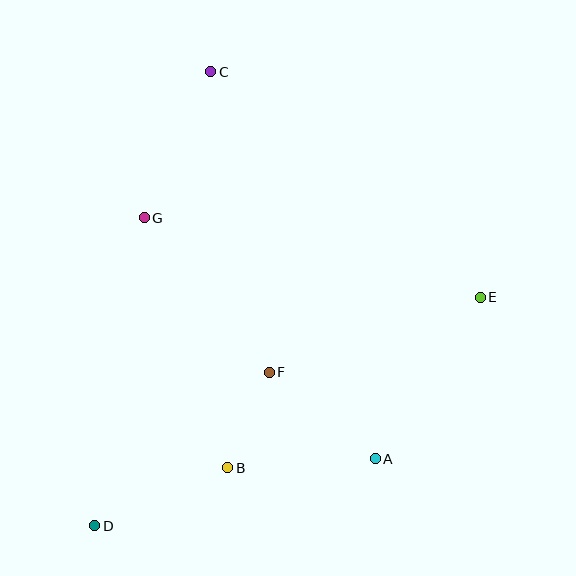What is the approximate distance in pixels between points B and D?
The distance between B and D is approximately 145 pixels.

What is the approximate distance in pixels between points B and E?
The distance between B and E is approximately 305 pixels.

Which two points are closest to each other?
Points B and F are closest to each other.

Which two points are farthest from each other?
Points C and D are farthest from each other.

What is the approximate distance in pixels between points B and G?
The distance between B and G is approximately 263 pixels.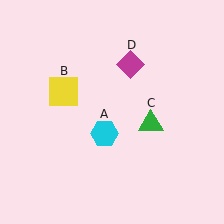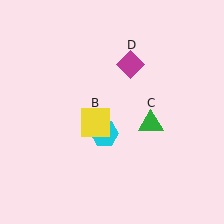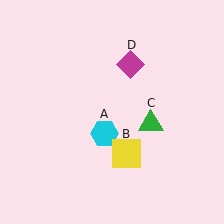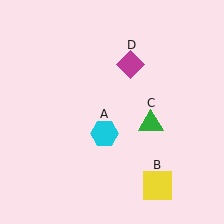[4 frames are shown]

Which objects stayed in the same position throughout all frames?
Cyan hexagon (object A) and green triangle (object C) and magenta diamond (object D) remained stationary.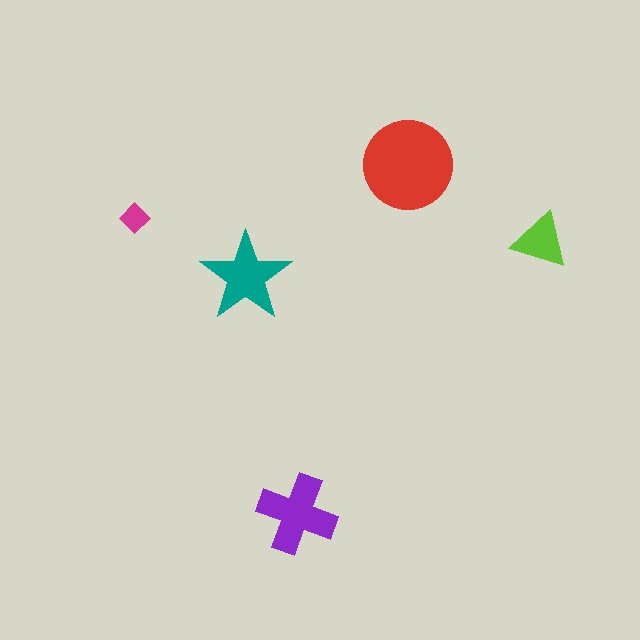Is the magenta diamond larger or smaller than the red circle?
Smaller.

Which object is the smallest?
The magenta diamond.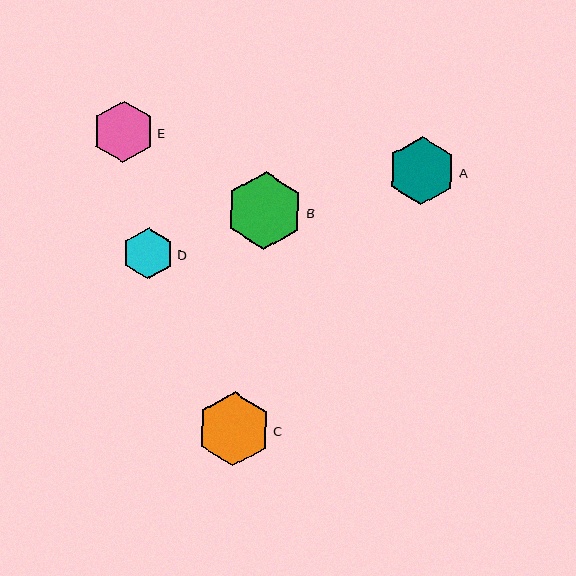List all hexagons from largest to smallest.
From largest to smallest: B, C, A, E, D.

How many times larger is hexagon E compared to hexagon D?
Hexagon E is approximately 1.2 times the size of hexagon D.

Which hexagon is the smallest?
Hexagon D is the smallest with a size of approximately 52 pixels.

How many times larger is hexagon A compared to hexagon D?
Hexagon A is approximately 1.3 times the size of hexagon D.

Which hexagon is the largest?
Hexagon B is the largest with a size of approximately 77 pixels.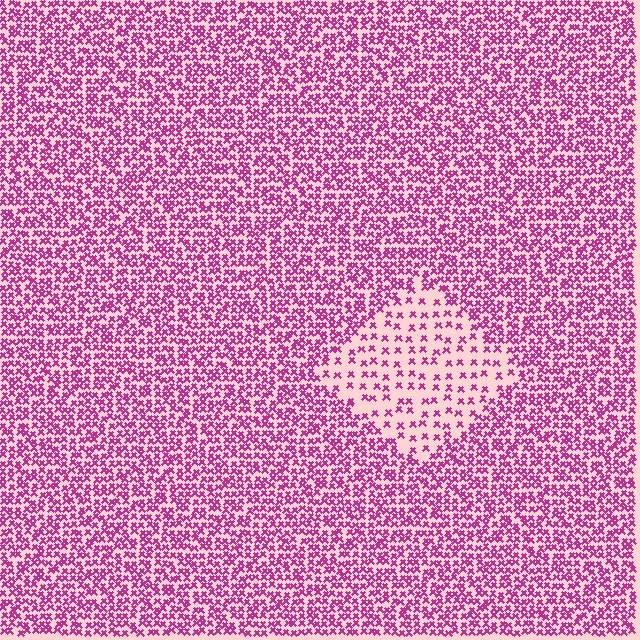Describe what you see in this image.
The image contains small magenta elements arranged at two different densities. A diamond-shaped region is visible where the elements are less densely packed than the surrounding area.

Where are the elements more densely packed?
The elements are more densely packed outside the diamond boundary.